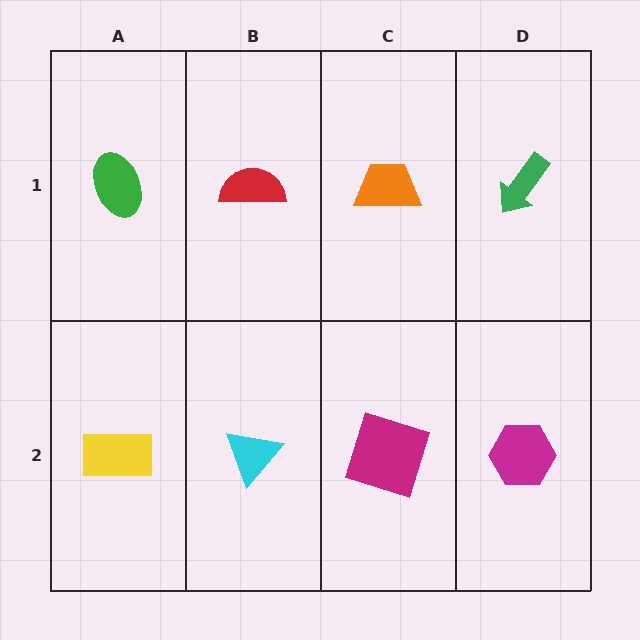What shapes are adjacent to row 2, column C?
An orange trapezoid (row 1, column C), a cyan triangle (row 2, column B), a magenta hexagon (row 2, column D).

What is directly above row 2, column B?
A red semicircle.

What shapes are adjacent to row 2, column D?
A green arrow (row 1, column D), a magenta square (row 2, column C).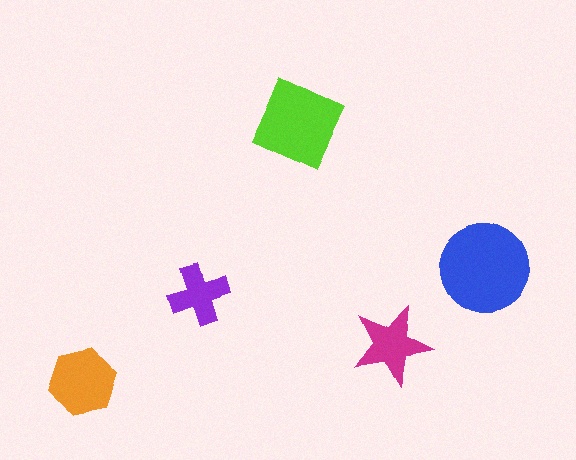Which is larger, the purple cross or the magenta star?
The magenta star.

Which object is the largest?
The blue circle.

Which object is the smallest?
The purple cross.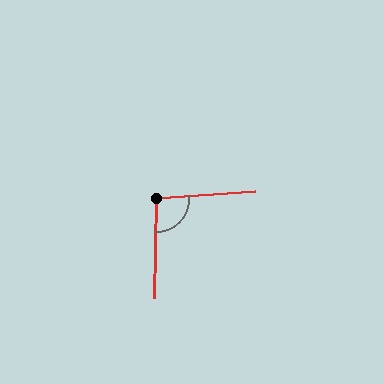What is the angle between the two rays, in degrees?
Approximately 95 degrees.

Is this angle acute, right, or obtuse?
It is obtuse.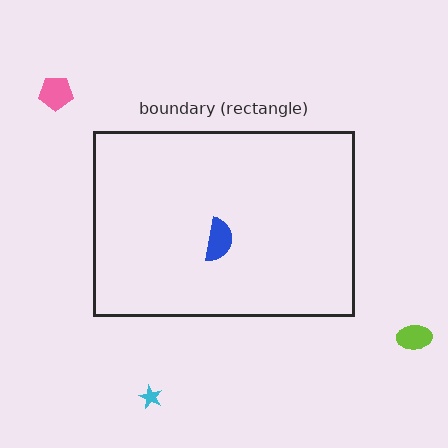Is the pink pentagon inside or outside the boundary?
Outside.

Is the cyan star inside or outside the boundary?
Outside.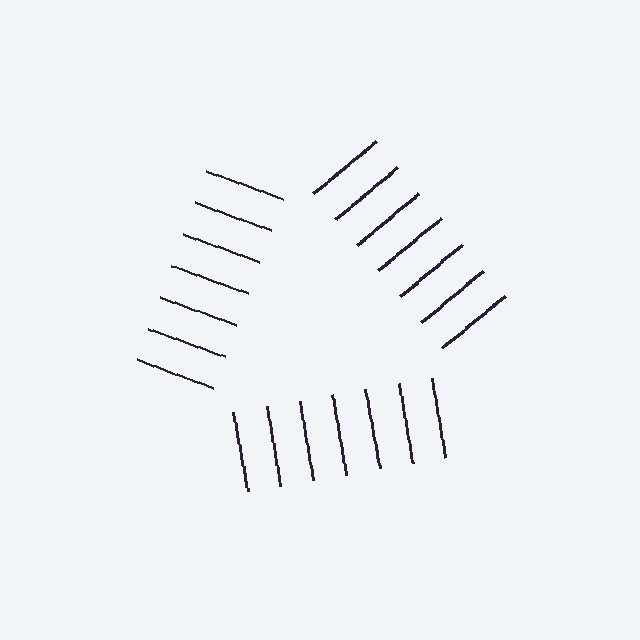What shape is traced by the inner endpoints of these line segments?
An illusory triangle — the line segments terminate on its edges but no continuous stroke is drawn.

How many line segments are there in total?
21 — 7 along each of the 3 edges.